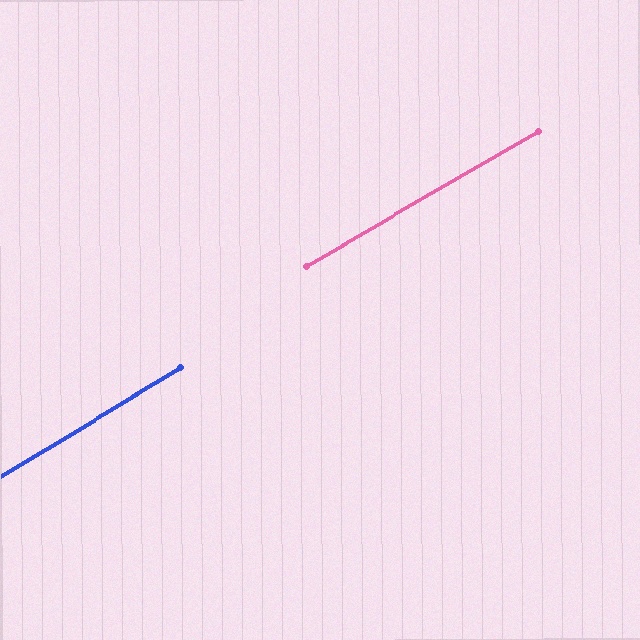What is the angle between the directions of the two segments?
Approximately 1 degree.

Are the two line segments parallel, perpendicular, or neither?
Parallel — their directions differ by only 0.8°.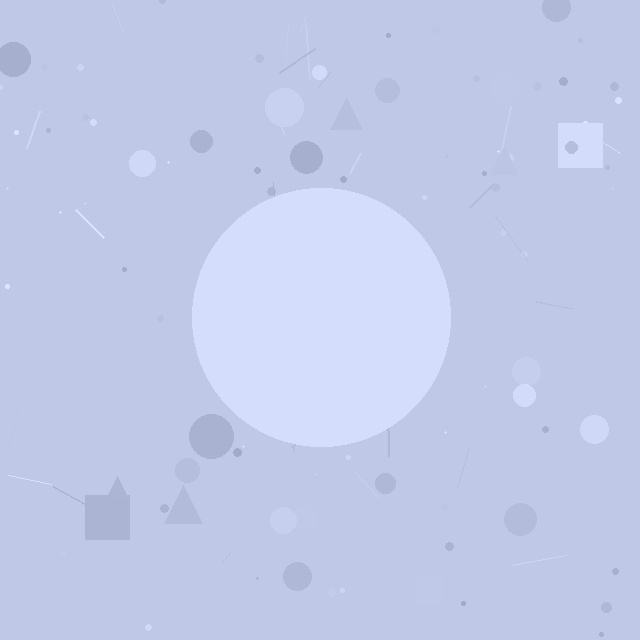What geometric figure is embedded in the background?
A circle is embedded in the background.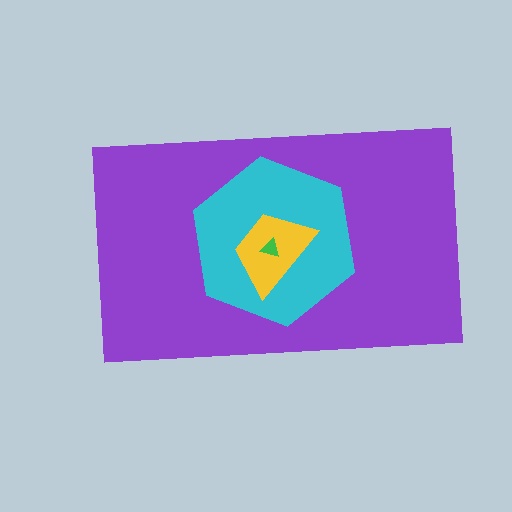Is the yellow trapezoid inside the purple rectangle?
Yes.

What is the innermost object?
The green triangle.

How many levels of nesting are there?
4.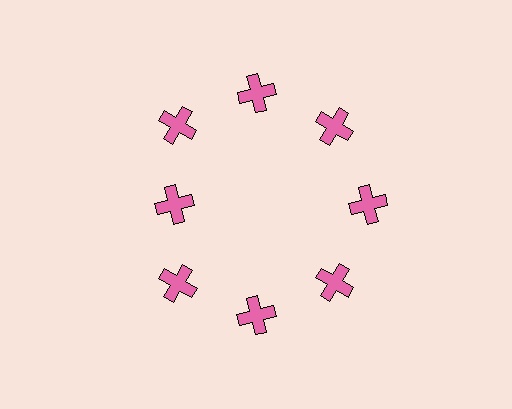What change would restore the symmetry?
The symmetry would be restored by moving it outward, back onto the ring so that all 8 crosses sit at equal angles and equal distance from the center.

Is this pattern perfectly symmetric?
No. The 8 pink crosses are arranged in a ring, but one element near the 9 o'clock position is pulled inward toward the center, breaking the 8-fold rotational symmetry.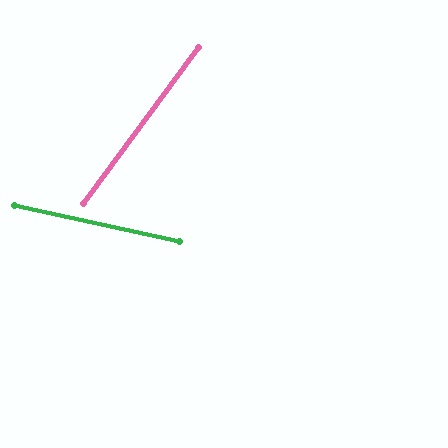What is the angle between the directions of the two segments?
Approximately 66 degrees.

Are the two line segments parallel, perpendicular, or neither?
Neither parallel nor perpendicular — they differ by about 66°.